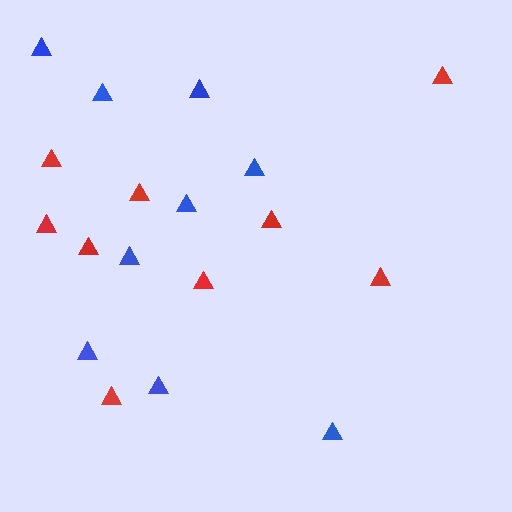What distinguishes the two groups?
There are 2 groups: one group of red triangles (9) and one group of blue triangles (9).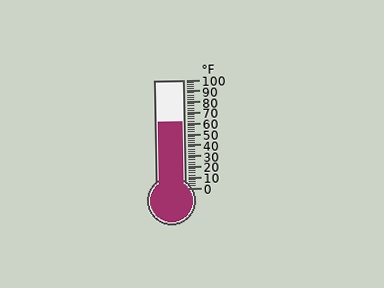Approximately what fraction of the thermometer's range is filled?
The thermometer is filled to approximately 60% of its range.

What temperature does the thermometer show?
The thermometer shows approximately 62°F.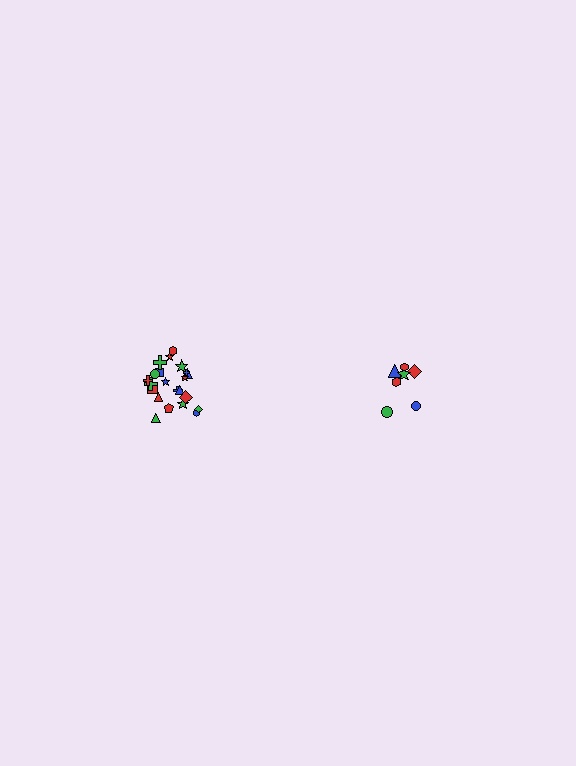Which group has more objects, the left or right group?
The left group.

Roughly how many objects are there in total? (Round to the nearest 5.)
Roughly 30 objects in total.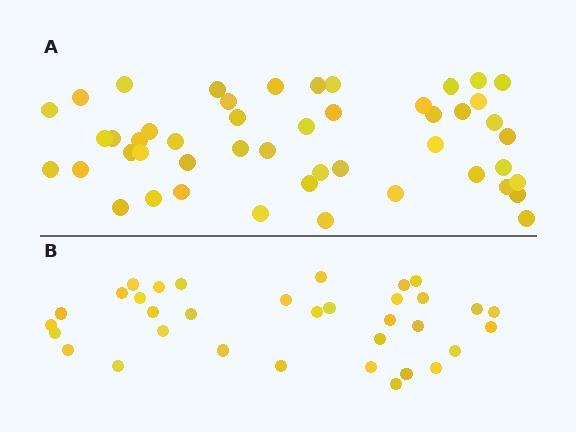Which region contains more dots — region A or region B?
Region A (the top region) has more dots.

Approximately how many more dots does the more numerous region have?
Region A has approximately 15 more dots than region B.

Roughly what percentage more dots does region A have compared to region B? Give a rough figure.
About 40% more.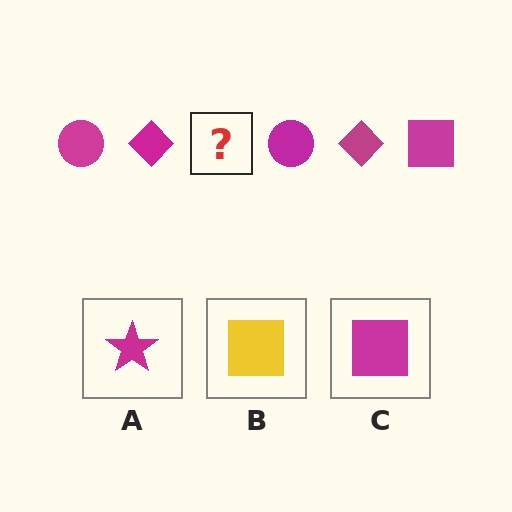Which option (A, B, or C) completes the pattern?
C.